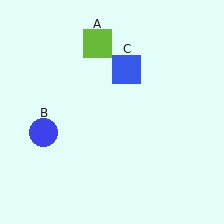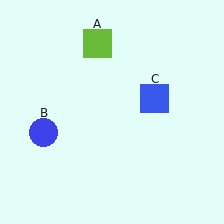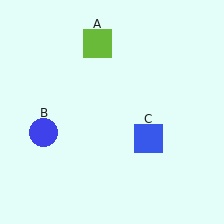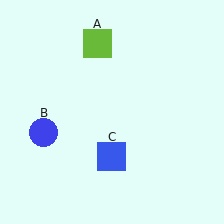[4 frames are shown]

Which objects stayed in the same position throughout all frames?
Lime square (object A) and blue circle (object B) remained stationary.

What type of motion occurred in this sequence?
The blue square (object C) rotated clockwise around the center of the scene.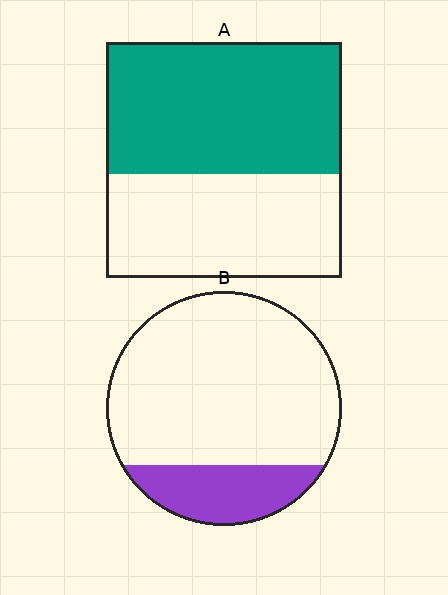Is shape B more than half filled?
No.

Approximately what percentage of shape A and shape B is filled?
A is approximately 55% and B is approximately 20%.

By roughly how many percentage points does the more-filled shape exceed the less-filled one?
By roughly 35 percentage points (A over B).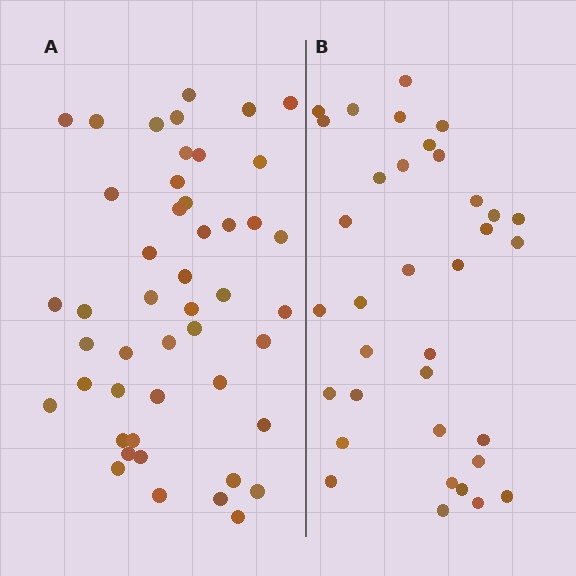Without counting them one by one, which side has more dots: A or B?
Region A (the left region) has more dots.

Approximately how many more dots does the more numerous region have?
Region A has roughly 12 or so more dots than region B.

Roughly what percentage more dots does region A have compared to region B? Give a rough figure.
About 35% more.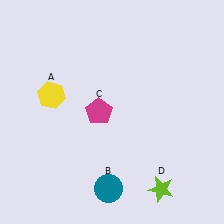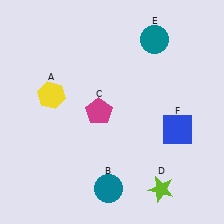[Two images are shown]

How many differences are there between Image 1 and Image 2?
There are 2 differences between the two images.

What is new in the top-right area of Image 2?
A teal circle (E) was added in the top-right area of Image 2.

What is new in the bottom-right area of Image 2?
A blue square (F) was added in the bottom-right area of Image 2.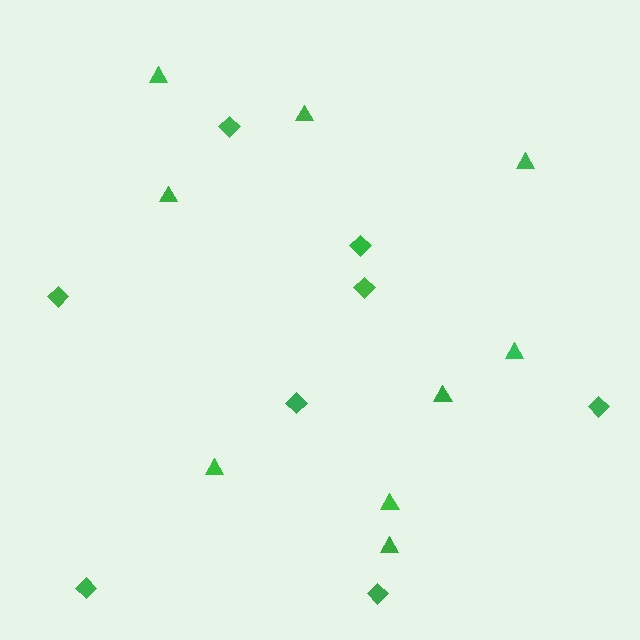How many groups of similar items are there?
There are 2 groups: one group of diamonds (8) and one group of triangles (9).